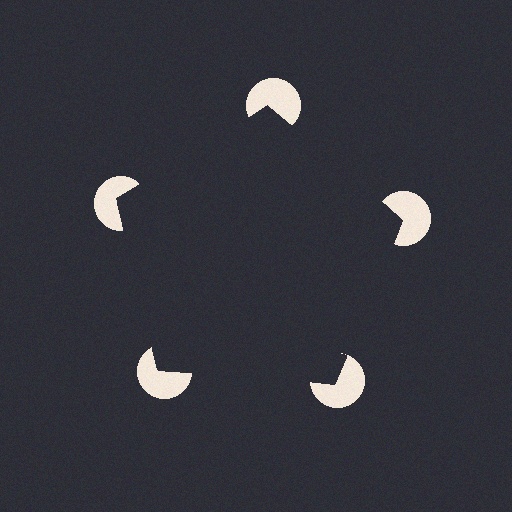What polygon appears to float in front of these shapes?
An illusory pentagon — its edges are inferred from the aligned wedge cuts in the pac-man discs, not physically drawn.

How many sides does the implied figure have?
5 sides.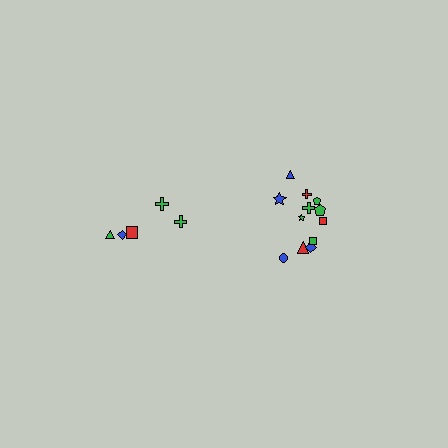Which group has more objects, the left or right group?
The right group.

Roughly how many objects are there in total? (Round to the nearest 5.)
Roughly 15 objects in total.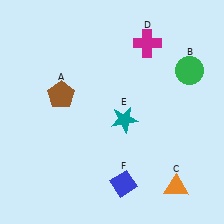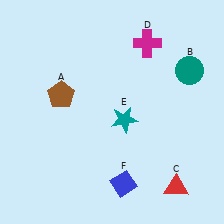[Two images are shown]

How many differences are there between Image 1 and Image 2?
There are 2 differences between the two images.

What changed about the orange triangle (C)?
In Image 1, C is orange. In Image 2, it changed to red.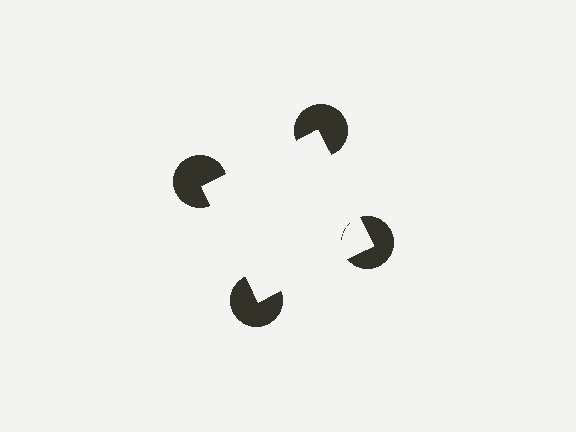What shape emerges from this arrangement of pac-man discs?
An illusory square — its edges are inferred from the aligned wedge cuts in the pac-man discs, not physically drawn.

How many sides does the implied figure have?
4 sides.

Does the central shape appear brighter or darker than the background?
It typically appears slightly brighter than the background, even though no actual brightness change is drawn.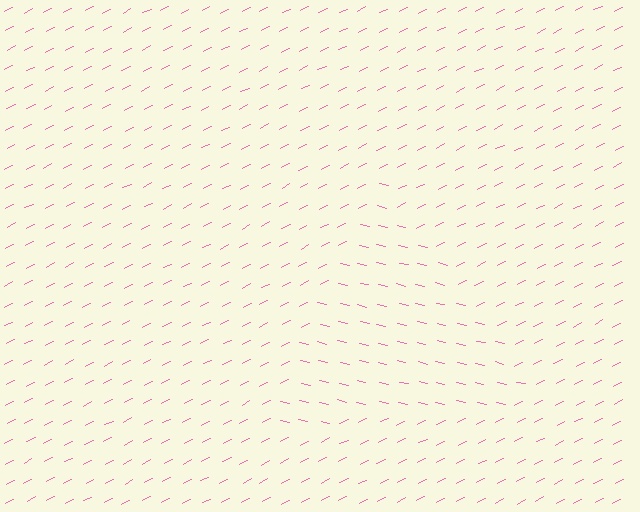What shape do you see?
I see a triangle.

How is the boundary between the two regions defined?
The boundary is defined purely by a change in line orientation (approximately 40 degrees difference). All lines are the same color and thickness.